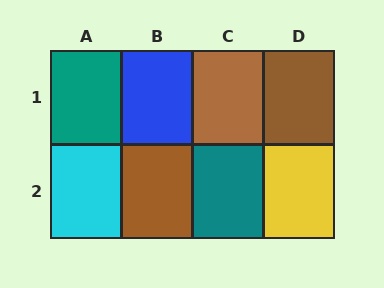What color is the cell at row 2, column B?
Brown.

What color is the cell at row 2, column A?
Cyan.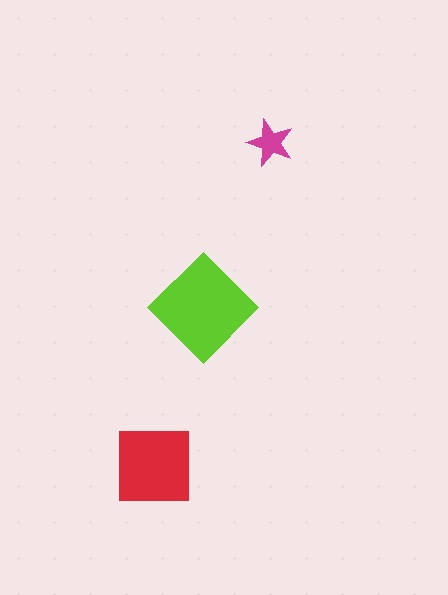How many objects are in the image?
There are 3 objects in the image.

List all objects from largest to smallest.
The lime diamond, the red square, the magenta star.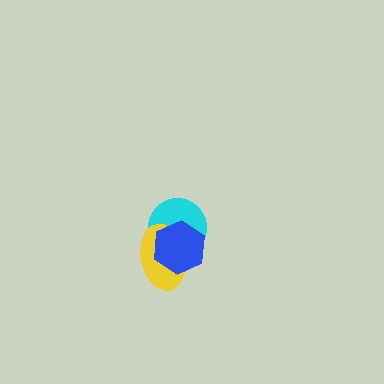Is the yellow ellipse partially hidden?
Yes, it is partially covered by another shape.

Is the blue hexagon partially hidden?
No, no other shape covers it.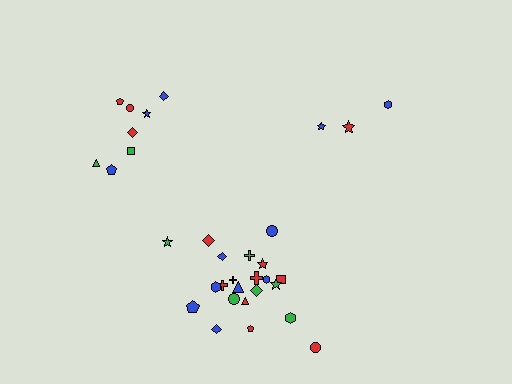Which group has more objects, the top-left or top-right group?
The top-left group.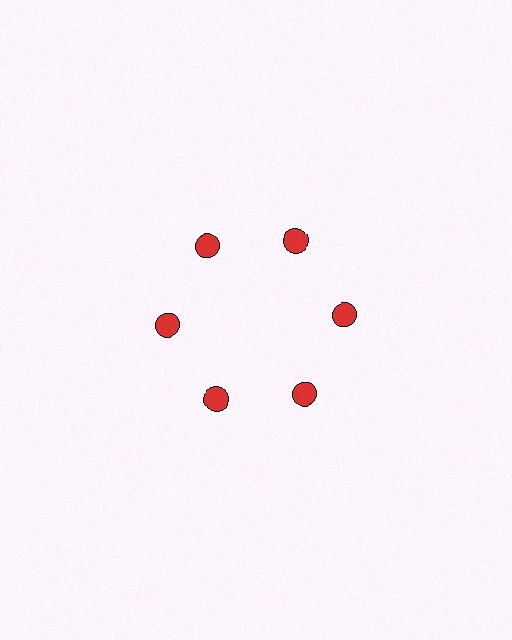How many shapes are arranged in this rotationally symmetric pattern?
There are 6 shapes, arranged in 6 groups of 1.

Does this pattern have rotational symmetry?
Yes, this pattern has 6-fold rotational symmetry. It looks the same after rotating 60 degrees around the center.